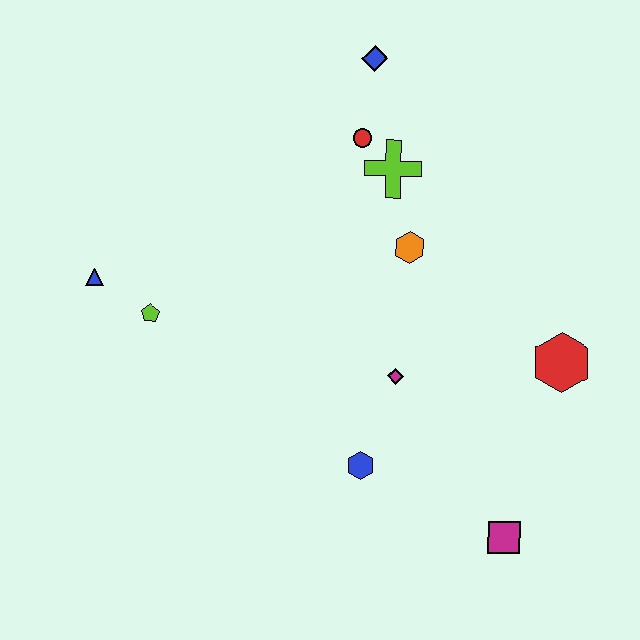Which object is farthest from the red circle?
The magenta square is farthest from the red circle.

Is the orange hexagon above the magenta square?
Yes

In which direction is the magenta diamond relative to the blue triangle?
The magenta diamond is to the right of the blue triangle.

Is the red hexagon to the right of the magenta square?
Yes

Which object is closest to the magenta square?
The blue hexagon is closest to the magenta square.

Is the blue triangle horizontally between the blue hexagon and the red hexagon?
No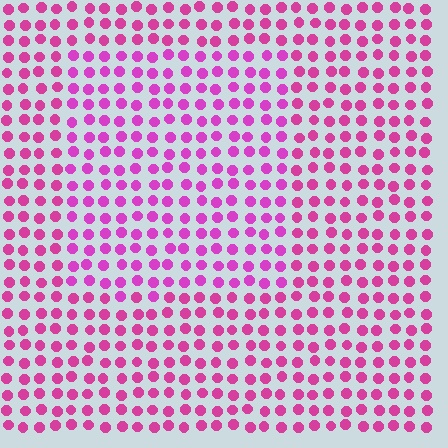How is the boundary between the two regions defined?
The boundary is defined purely by a slight shift in hue (about 17 degrees). Spacing, size, and orientation are identical on both sides.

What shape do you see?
I see a rectangle.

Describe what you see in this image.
The image is filled with small magenta elements in a uniform arrangement. A rectangle-shaped region is visible where the elements are tinted to a slightly different hue, forming a subtle color boundary.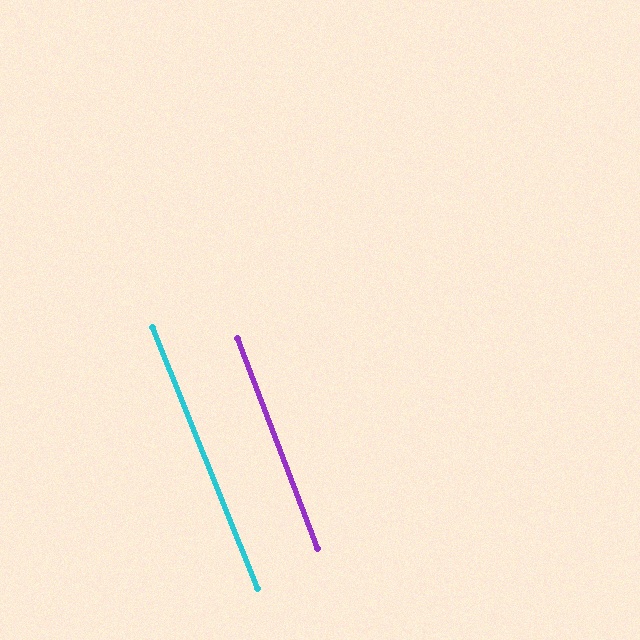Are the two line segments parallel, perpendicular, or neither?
Parallel — their directions differ by only 1.0°.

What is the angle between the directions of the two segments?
Approximately 1 degree.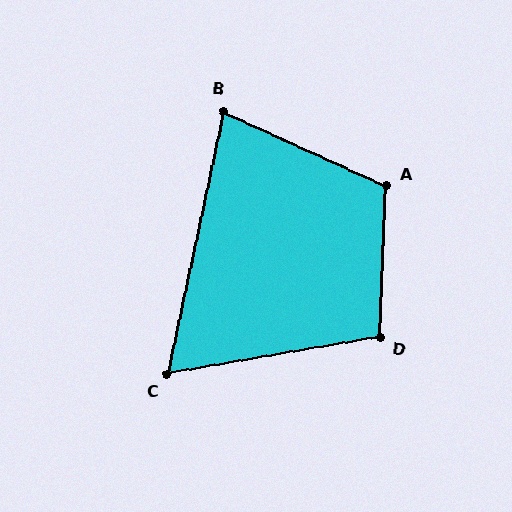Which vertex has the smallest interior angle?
C, at approximately 68 degrees.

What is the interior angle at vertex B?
Approximately 78 degrees (acute).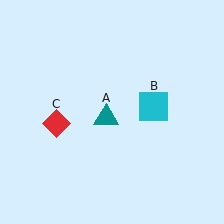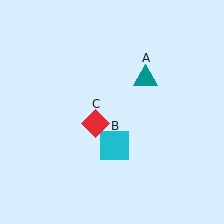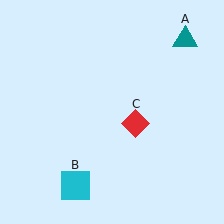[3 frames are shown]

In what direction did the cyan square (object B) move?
The cyan square (object B) moved down and to the left.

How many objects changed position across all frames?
3 objects changed position: teal triangle (object A), cyan square (object B), red diamond (object C).